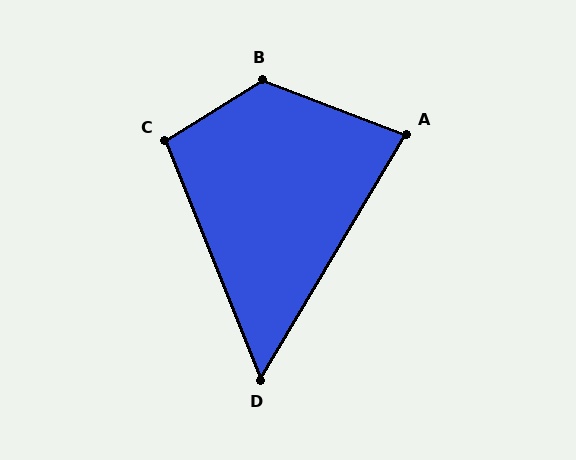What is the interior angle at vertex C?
Approximately 100 degrees (obtuse).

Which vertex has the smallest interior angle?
D, at approximately 53 degrees.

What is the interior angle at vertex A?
Approximately 80 degrees (acute).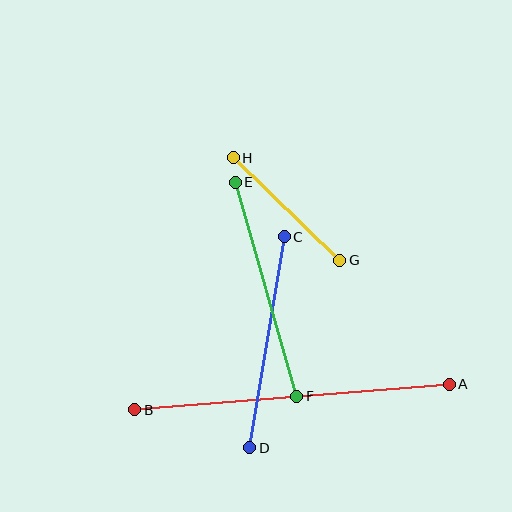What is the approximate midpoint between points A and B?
The midpoint is at approximately (292, 397) pixels.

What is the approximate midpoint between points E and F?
The midpoint is at approximately (266, 289) pixels.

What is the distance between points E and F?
The distance is approximately 222 pixels.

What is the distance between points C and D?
The distance is approximately 214 pixels.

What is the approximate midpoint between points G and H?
The midpoint is at approximately (287, 209) pixels.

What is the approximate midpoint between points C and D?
The midpoint is at approximately (267, 342) pixels.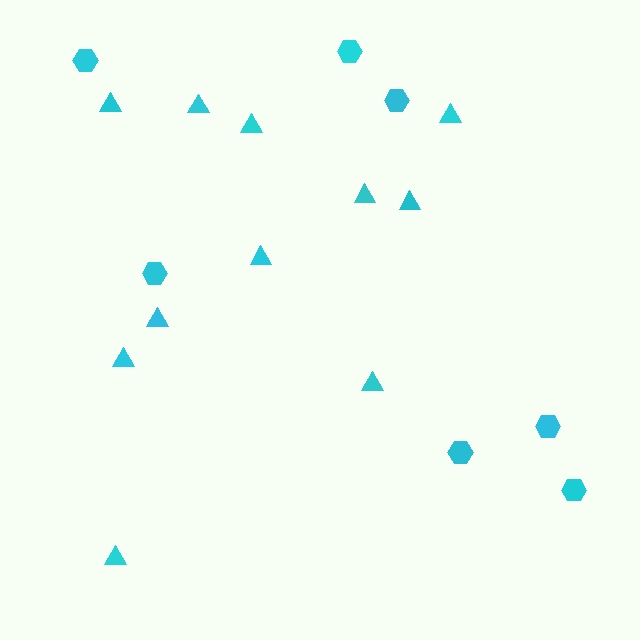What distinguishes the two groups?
There are 2 groups: one group of triangles (11) and one group of hexagons (7).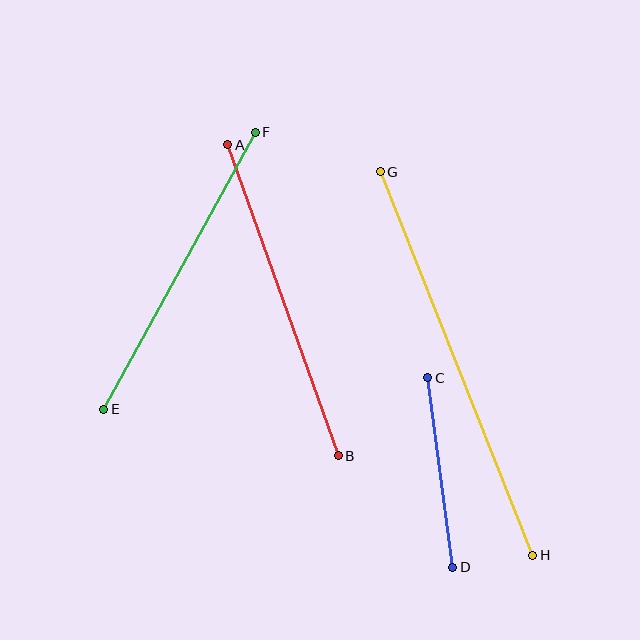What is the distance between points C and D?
The distance is approximately 191 pixels.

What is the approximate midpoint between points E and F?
The midpoint is at approximately (180, 271) pixels.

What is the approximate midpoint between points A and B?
The midpoint is at approximately (283, 300) pixels.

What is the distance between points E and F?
The distance is approximately 316 pixels.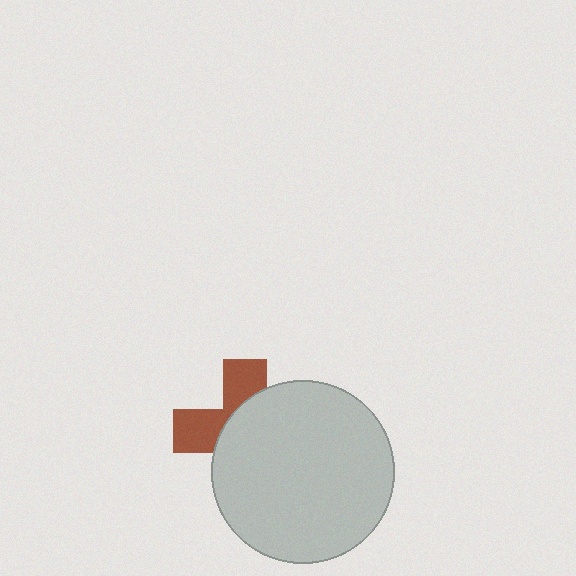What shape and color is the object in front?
The object in front is a light gray circle.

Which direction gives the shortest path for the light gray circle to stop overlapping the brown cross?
Moving right gives the shortest separation.